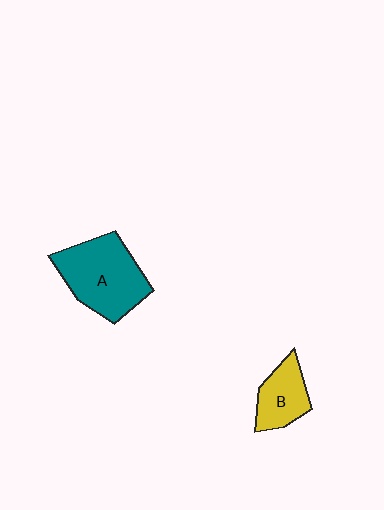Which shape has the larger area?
Shape A (teal).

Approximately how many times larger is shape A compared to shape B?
Approximately 1.9 times.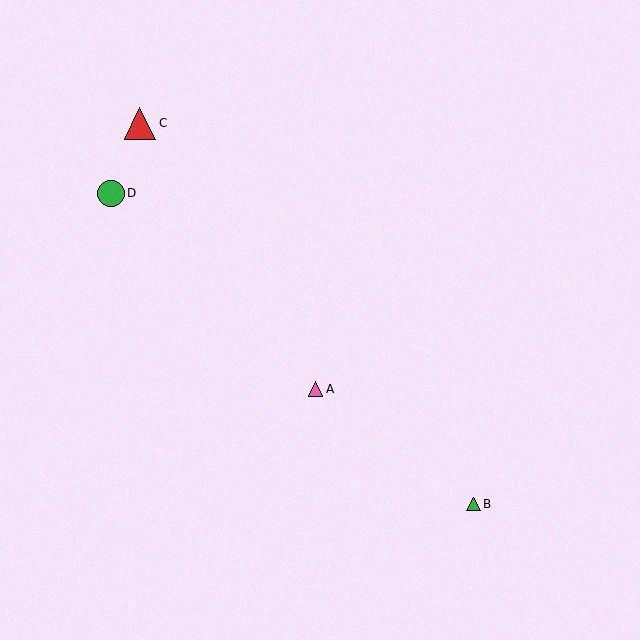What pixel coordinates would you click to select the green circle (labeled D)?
Click at (111, 193) to select the green circle D.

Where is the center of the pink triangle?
The center of the pink triangle is at (315, 389).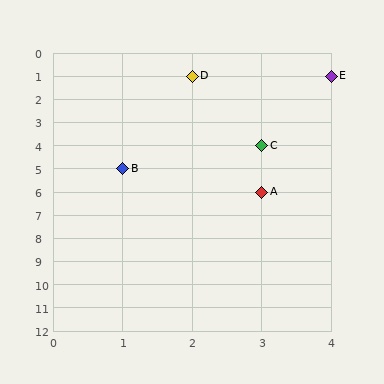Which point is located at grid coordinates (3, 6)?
Point A is at (3, 6).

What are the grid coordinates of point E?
Point E is at grid coordinates (4, 1).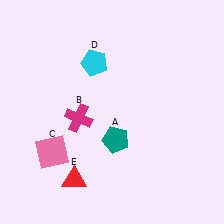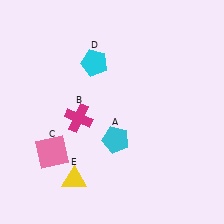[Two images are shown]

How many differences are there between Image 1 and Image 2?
There are 2 differences between the two images.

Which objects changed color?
A changed from teal to cyan. E changed from red to yellow.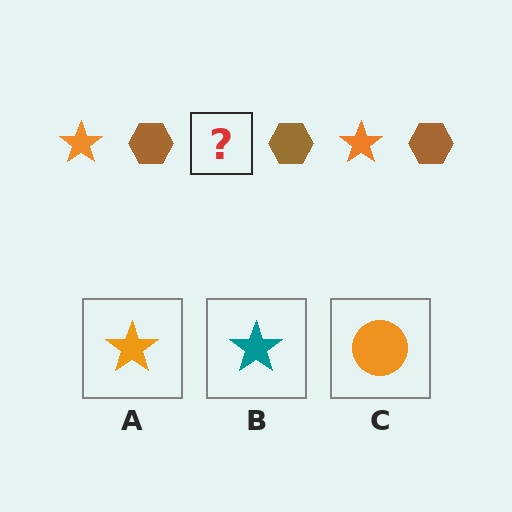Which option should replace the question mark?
Option A.